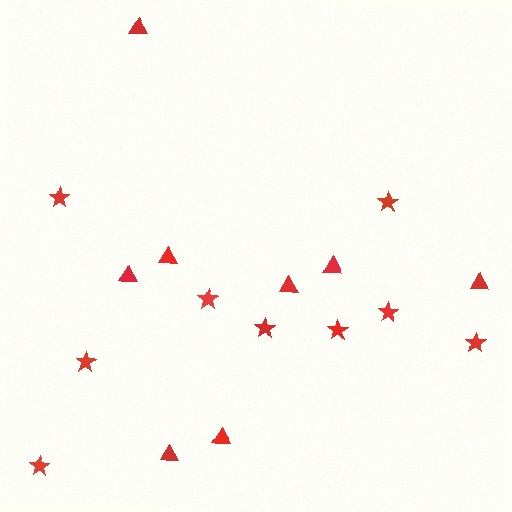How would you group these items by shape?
There are 2 groups: one group of triangles (8) and one group of stars (9).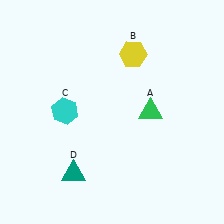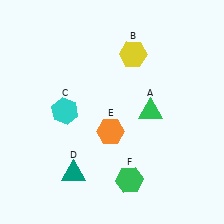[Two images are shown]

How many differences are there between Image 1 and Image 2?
There are 2 differences between the two images.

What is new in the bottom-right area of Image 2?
A green hexagon (F) was added in the bottom-right area of Image 2.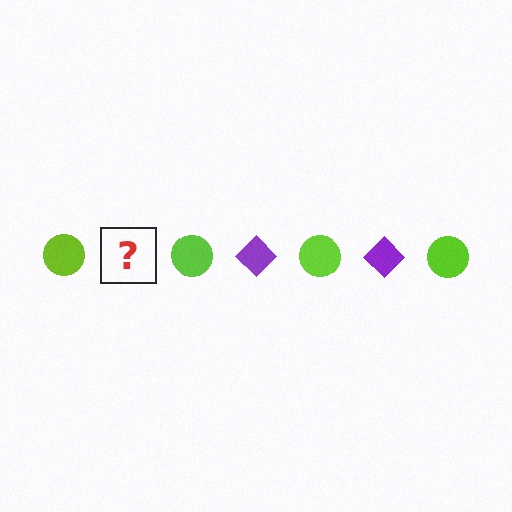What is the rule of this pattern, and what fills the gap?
The rule is that the pattern alternates between lime circle and purple diamond. The gap should be filled with a purple diamond.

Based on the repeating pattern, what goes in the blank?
The blank should be a purple diamond.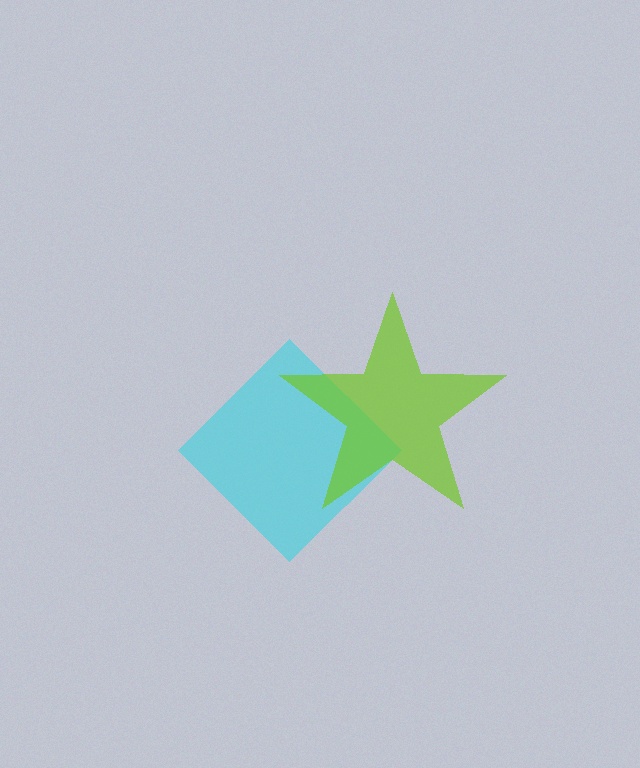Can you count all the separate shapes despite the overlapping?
Yes, there are 2 separate shapes.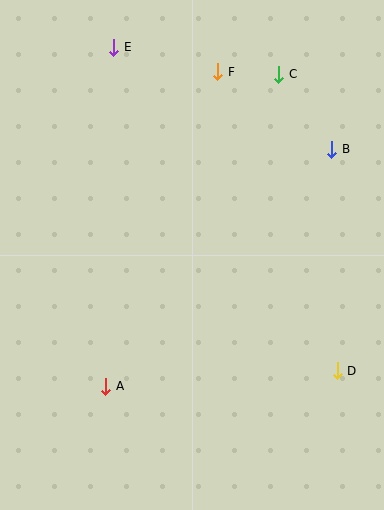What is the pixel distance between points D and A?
The distance between D and A is 232 pixels.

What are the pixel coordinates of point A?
Point A is at (106, 386).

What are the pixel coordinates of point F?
Point F is at (218, 72).